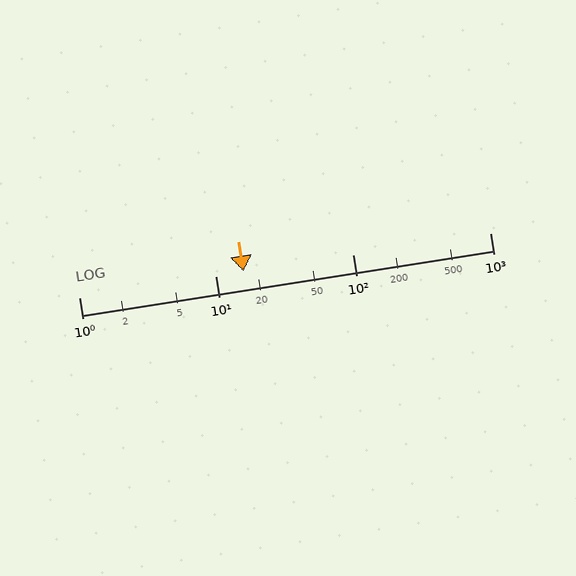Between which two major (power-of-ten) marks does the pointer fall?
The pointer is between 10 and 100.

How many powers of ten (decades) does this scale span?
The scale spans 3 decades, from 1 to 1000.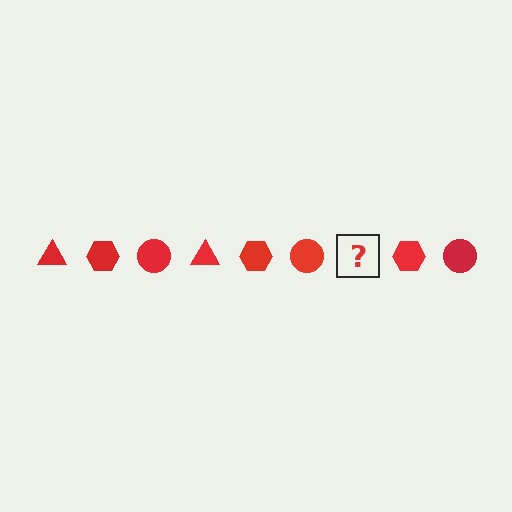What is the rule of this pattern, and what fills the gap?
The rule is that the pattern cycles through triangle, hexagon, circle shapes in red. The gap should be filled with a red triangle.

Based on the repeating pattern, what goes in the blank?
The blank should be a red triangle.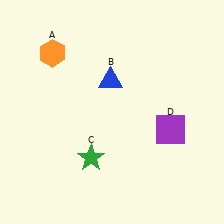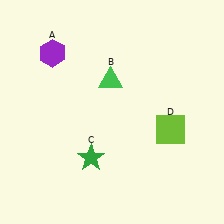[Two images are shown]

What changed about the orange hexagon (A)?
In Image 1, A is orange. In Image 2, it changed to purple.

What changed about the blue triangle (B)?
In Image 1, B is blue. In Image 2, it changed to green.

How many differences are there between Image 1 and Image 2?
There are 3 differences between the two images.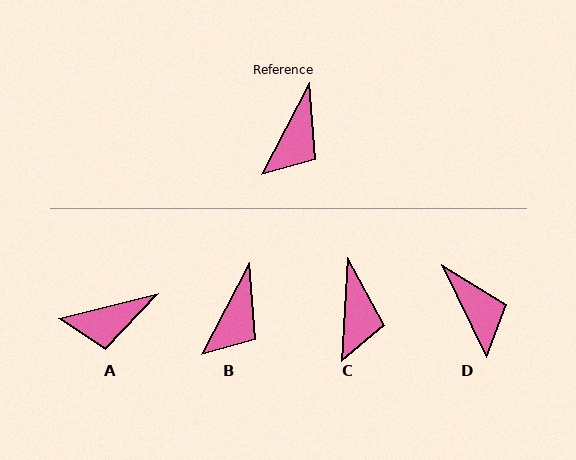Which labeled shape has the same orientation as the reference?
B.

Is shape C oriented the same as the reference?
No, it is off by about 24 degrees.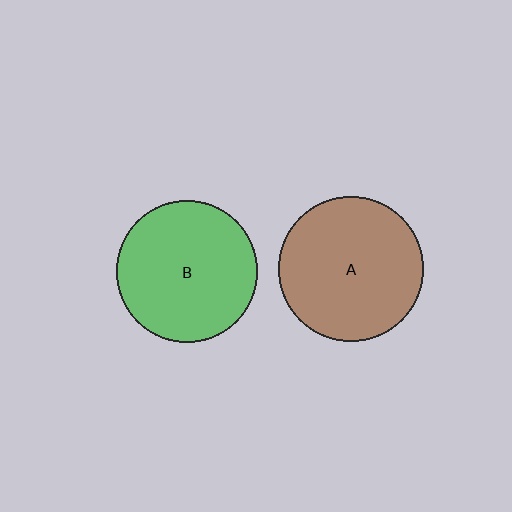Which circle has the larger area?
Circle A (brown).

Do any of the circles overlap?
No, none of the circles overlap.